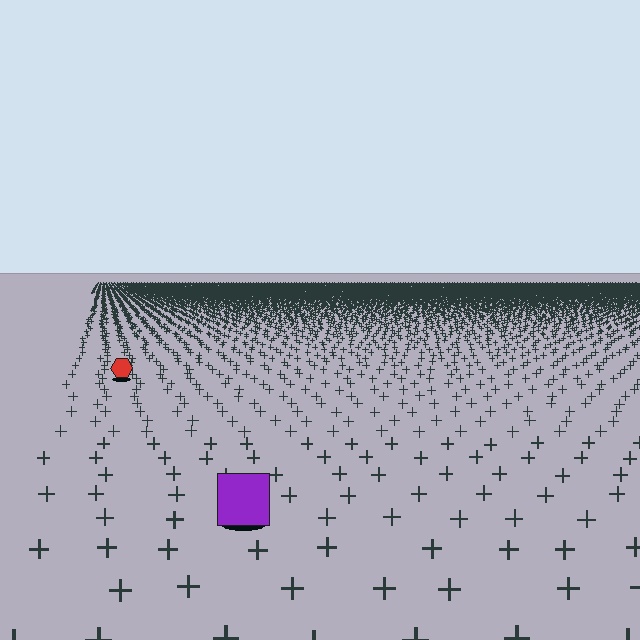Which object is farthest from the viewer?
The red hexagon is farthest from the viewer. It appears smaller and the ground texture around it is denser.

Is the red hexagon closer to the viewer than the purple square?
No. The purple square is closer — you can tell from the texture gradient: the ground texture is coarser near it.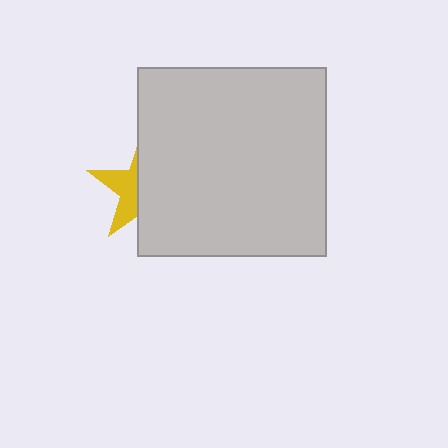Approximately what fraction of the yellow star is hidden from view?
Roughly 60% of the yellow star is hidden behind the light gray square.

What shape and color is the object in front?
The object in front is a light gray square.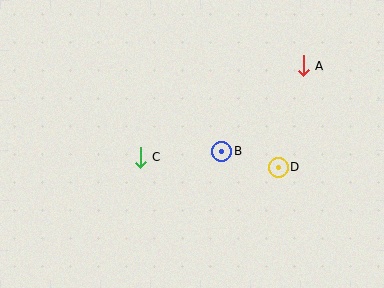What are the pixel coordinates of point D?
Point D is at (278, 167).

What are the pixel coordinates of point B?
Point B is at (222, 151).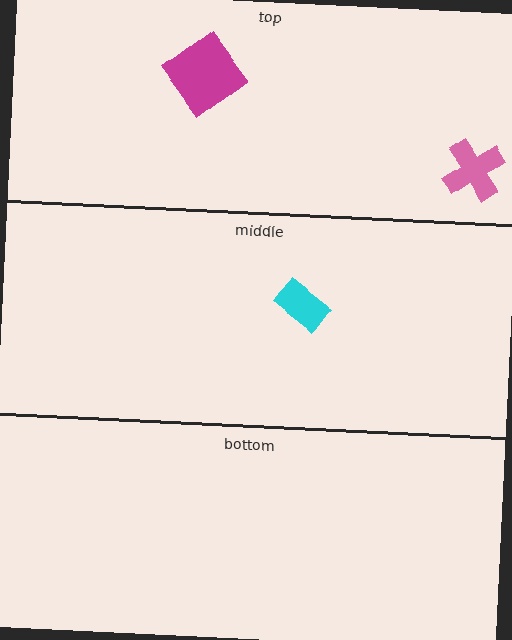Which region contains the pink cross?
The top region.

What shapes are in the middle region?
The cyan rectangle.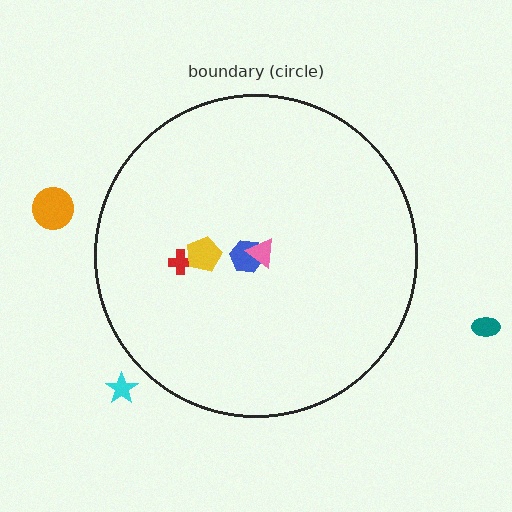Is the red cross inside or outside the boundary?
Inside.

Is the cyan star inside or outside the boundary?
Outside.